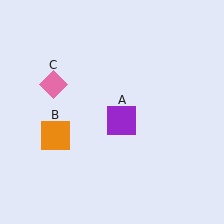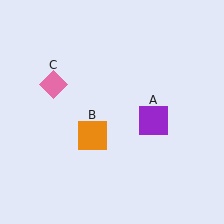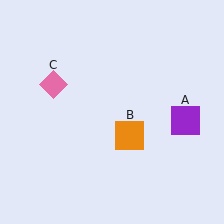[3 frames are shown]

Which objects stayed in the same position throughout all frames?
Pink diamond (object C) remained stationary.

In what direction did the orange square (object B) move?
The orange square (object B) moved right.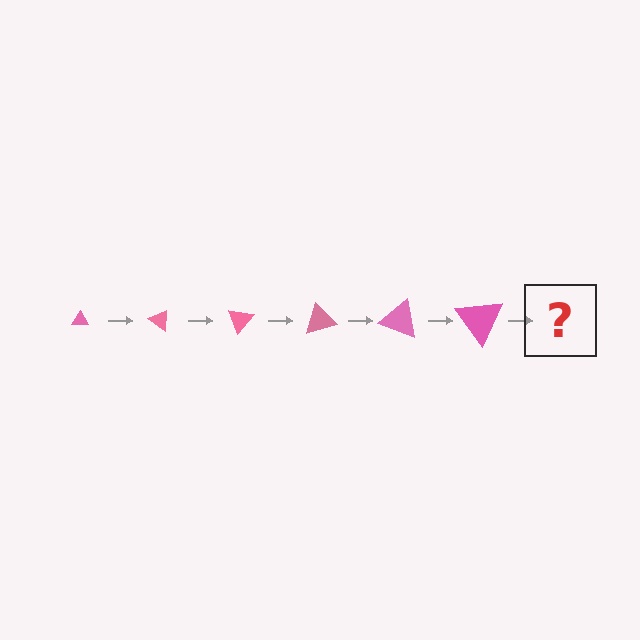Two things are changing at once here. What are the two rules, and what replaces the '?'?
The two rules are that the triangle grows larger each step and it rotates 35 degrees each step. The '?' should be a triangle, larger than the previous one and rotated 210 degrees from the start.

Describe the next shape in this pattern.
It should be a triangle, larger than the previous one and rotated 210 degrees from the start.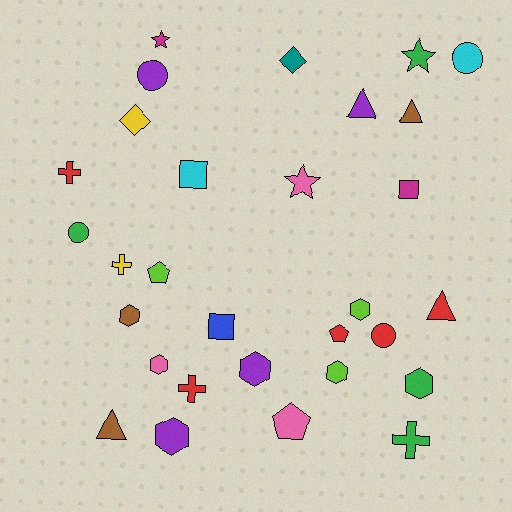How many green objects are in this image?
There are 4 green objects.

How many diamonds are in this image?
There are 2 diamonds.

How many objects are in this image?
There are 30 objects.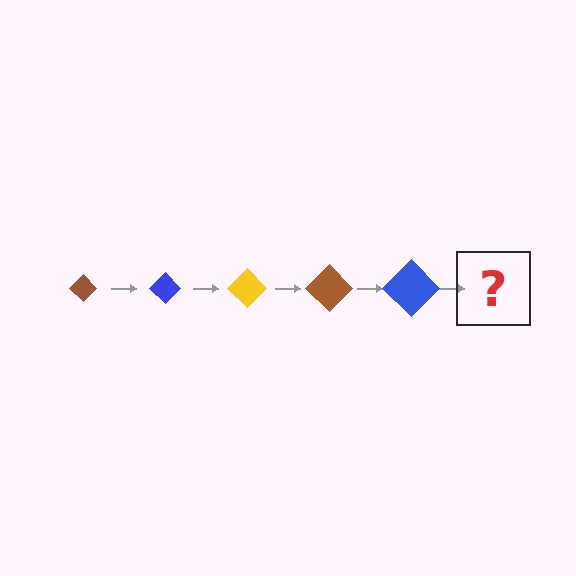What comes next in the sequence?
The next element should be a yellow diamond, larger than the previous one.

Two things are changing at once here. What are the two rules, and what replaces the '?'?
The two rules are that the diamond grows larger each step and the color cycles through brown, blue, and yellow. The '?' should be a yellow diamond, larger than the previous one.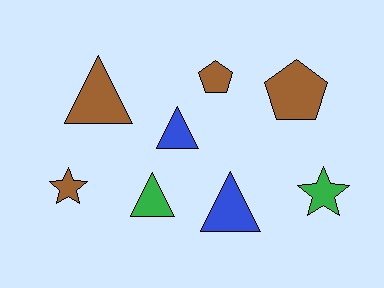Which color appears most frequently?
Brown, with 4 objects.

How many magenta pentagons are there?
There are no magenta pentagons.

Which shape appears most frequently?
Triangle, with 4 objects.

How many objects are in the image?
There are 8 objects.